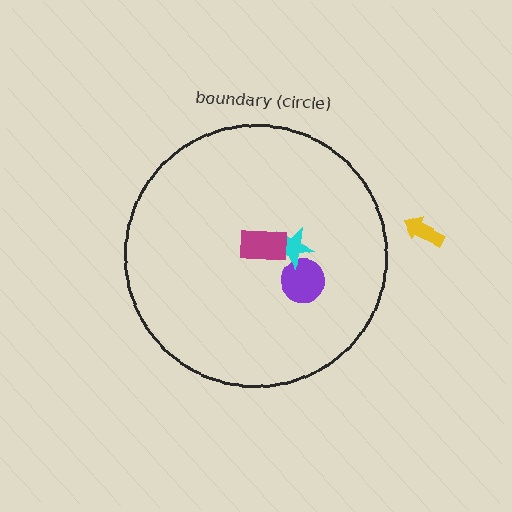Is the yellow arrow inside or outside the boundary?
Outside.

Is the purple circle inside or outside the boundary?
Inside.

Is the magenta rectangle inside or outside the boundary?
Inside.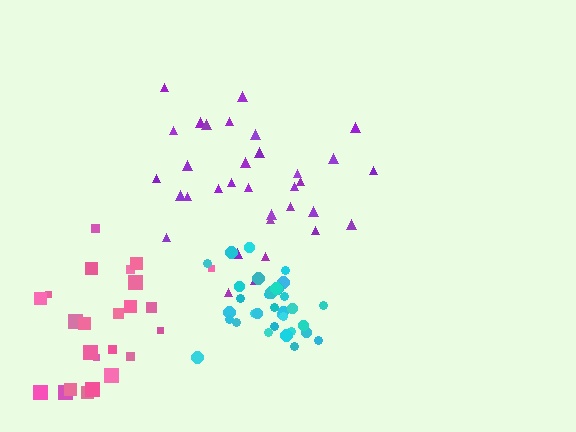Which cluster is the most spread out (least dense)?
Pink.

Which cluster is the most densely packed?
Cyan.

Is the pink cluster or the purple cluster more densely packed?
Purple.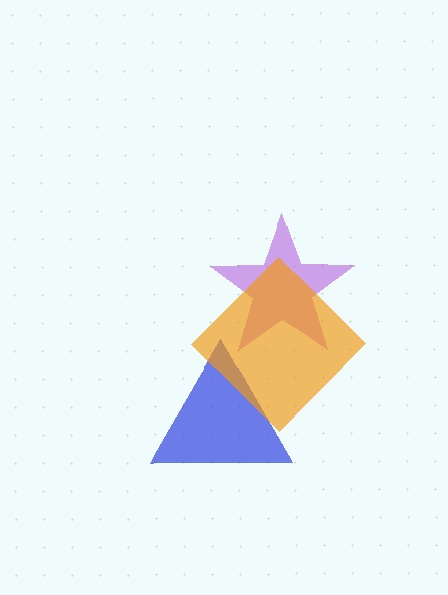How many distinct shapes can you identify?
There are 3 distinct shapes: a purple star, a blue triangle, an orange diamond.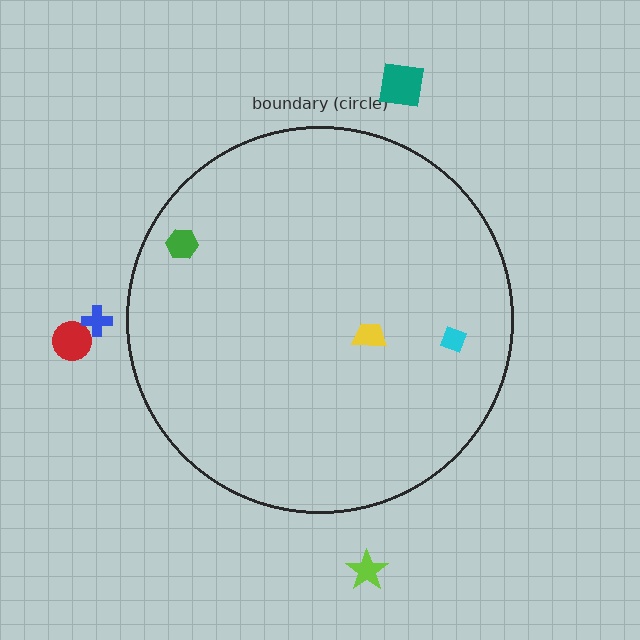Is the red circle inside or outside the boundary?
Outside.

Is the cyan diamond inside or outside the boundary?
Inside.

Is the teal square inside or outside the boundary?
Outside.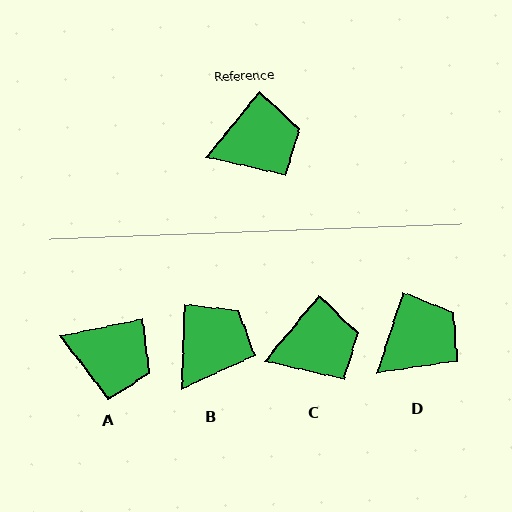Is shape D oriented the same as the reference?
No, it is off by about 21 degrees.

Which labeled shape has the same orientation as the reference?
C.